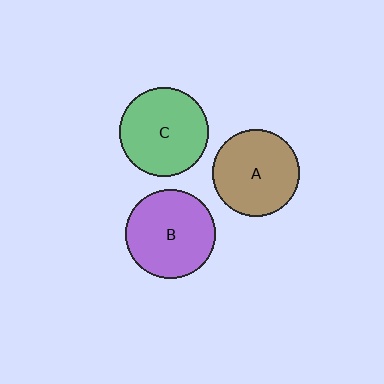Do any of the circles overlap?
No, none of the circles overlap.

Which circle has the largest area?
Circle B (purple).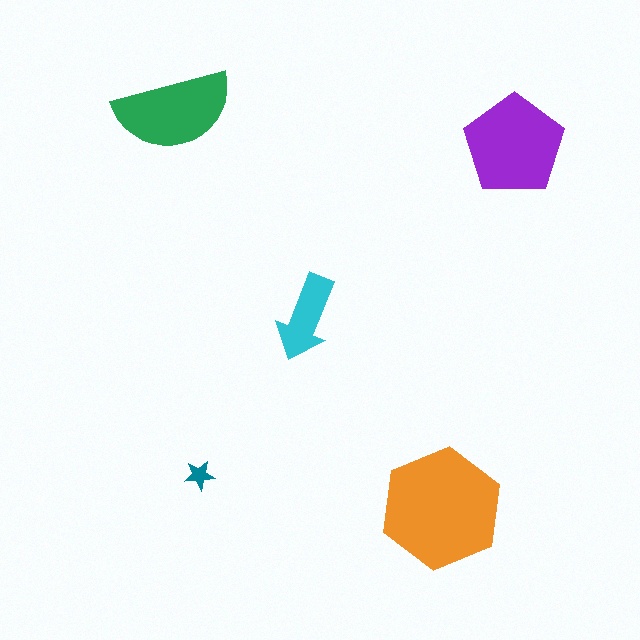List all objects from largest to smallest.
The orange hexagon, the purple pentagon, the green semicircle, the cyan arrow, the teal star.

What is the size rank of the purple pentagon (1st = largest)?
2nd.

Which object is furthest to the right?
The purple pentagon is rightmost.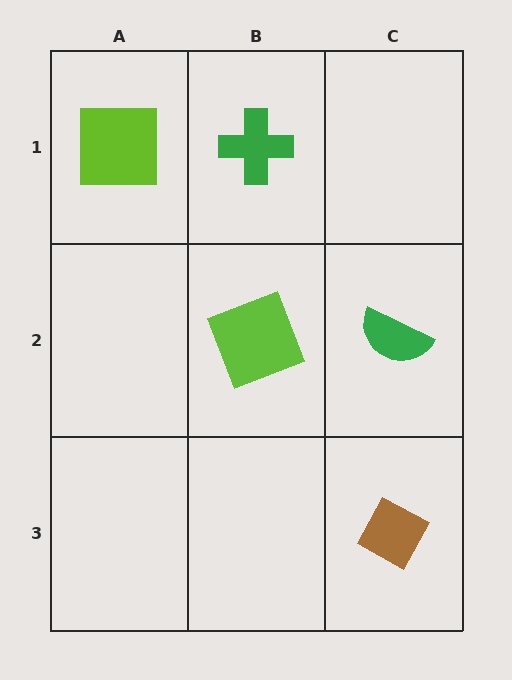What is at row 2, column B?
A lime square.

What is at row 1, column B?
A green cross.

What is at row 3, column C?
A brown diamond.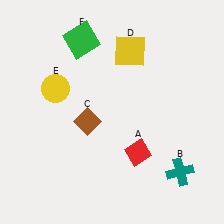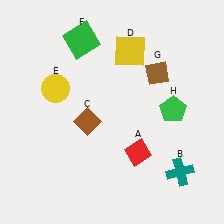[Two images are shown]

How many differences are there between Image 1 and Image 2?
There are 2 differences between the two images.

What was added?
A brown diamond (G), a green pentagon (H) were added in Image 2.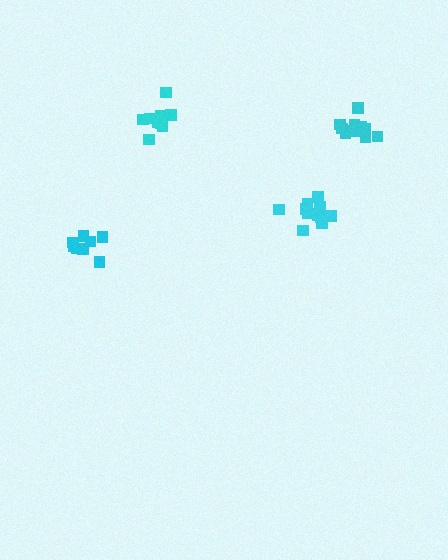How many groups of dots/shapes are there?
There are 4 groups.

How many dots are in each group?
Group 1: 11 dots, Group 2: 13 dots, Group 3: 8 dots, Group 4: 9 dots (41 total).